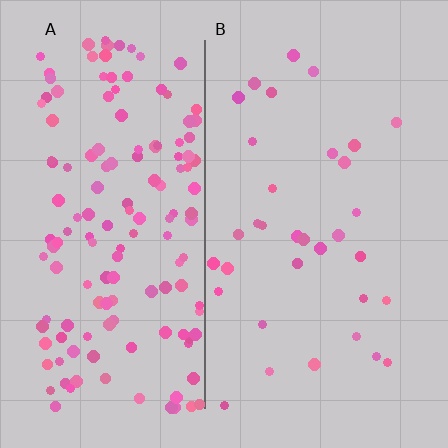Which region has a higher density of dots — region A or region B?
A (the left).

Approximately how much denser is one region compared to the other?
Approximately 4.4× — region A over region B.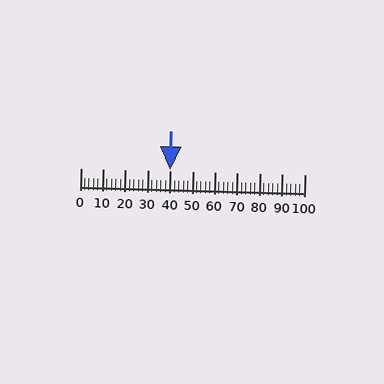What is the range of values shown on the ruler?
The ruler shows values from 0 to 100.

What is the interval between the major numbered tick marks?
The major tick marks are spaced 10 units apart.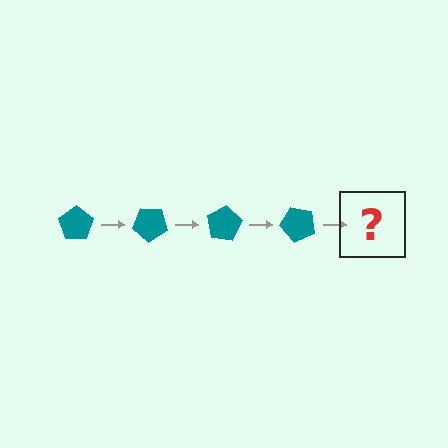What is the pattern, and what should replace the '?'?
The pattern is that the pentagon rotates 40 degrees each step. The '?' should be a teal pentagon rotated 160 degrees.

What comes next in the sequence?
The next element should be a teal pentagon rotated 160 degrees.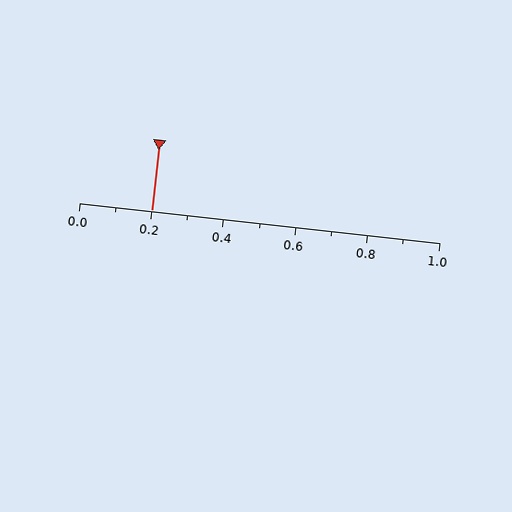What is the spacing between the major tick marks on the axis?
The major ticks are spaced 0.2 apart.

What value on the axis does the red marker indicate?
The marker indicates approximately 0.2.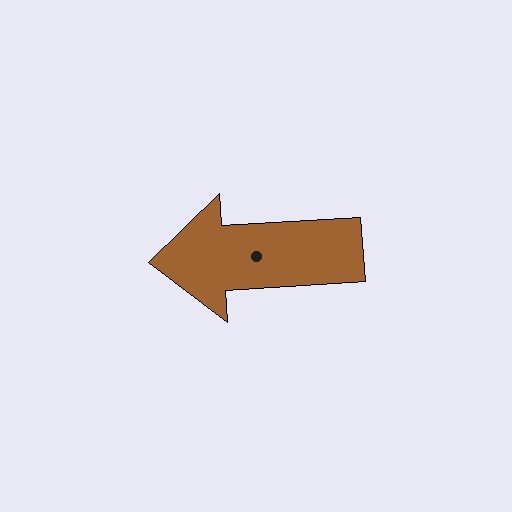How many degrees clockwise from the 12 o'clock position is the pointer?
Approximately 266 degrees.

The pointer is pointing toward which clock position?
Roughly 9 o'clock.